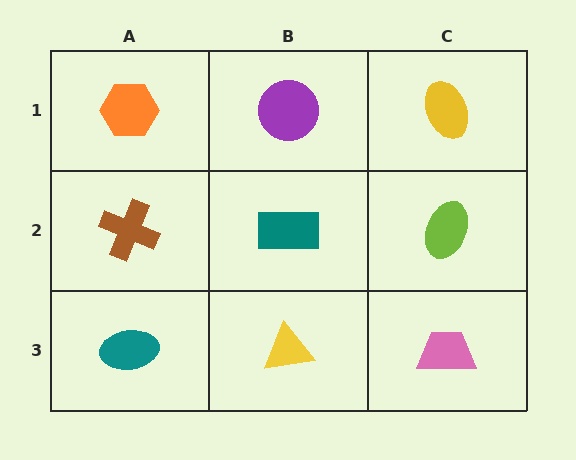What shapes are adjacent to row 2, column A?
An orange hexagon (row 1, column A), a teal ellipse (row 3, column A), a teal rectangle (row 2, column B).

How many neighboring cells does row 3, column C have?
2.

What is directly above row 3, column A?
A brown cross.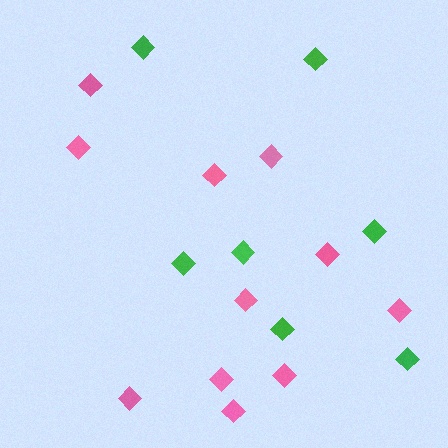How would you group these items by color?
There are 2 groups: one group of pink diamonds (11) and one group of green diamonds (7).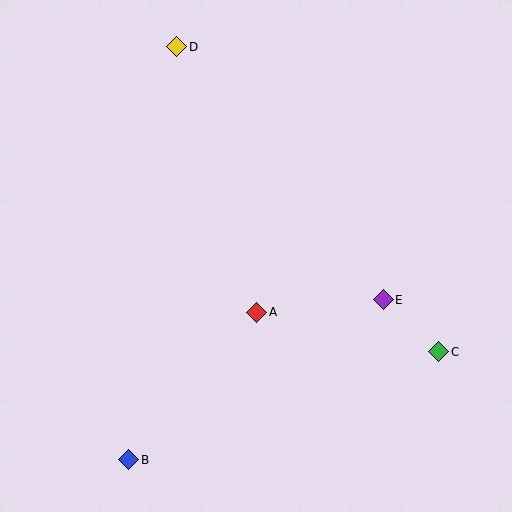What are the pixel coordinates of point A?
Point A is at (257, 312).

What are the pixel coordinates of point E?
Point E is at (383, 300).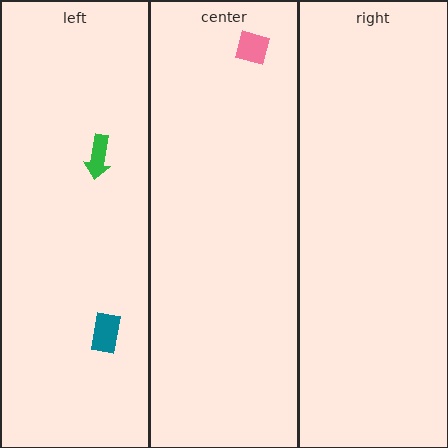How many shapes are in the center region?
1.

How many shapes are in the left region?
2.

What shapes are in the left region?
The green arrow, the teal rectangle.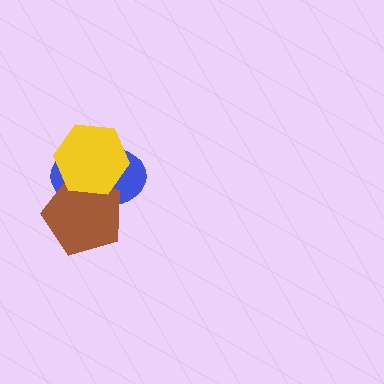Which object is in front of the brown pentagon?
The yellow hexagon is in front of the brown pentagon.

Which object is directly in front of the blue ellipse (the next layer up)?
The brown pentagon is directly in front of the blue ellipse.